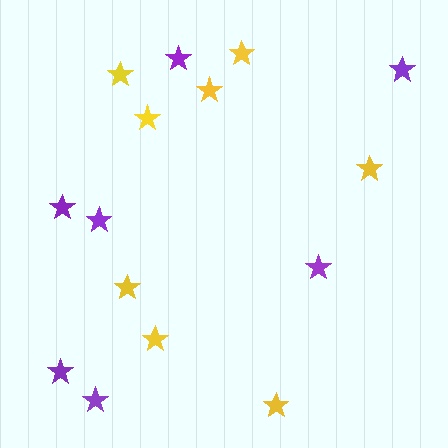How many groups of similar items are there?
There are 2 groups: one group of purple stars (7) and one group of yellow stars (8).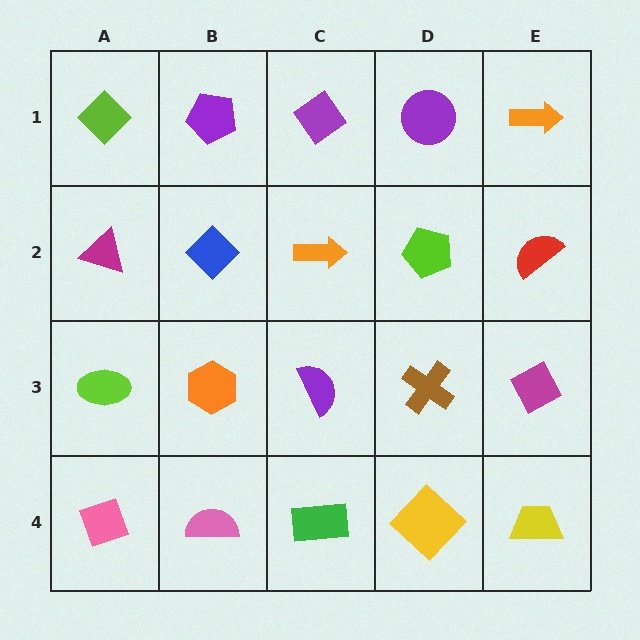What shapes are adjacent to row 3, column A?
A magenta triangle (row 2, column A), a pink diamond (row 4, column A), an orange hexagon (row 3, column B).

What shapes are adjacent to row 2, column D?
A purple circle (row 1, column D), a brown cross (row 3, column D), an orange arrow (row 2, column C), a red semicircle (row 2, column E).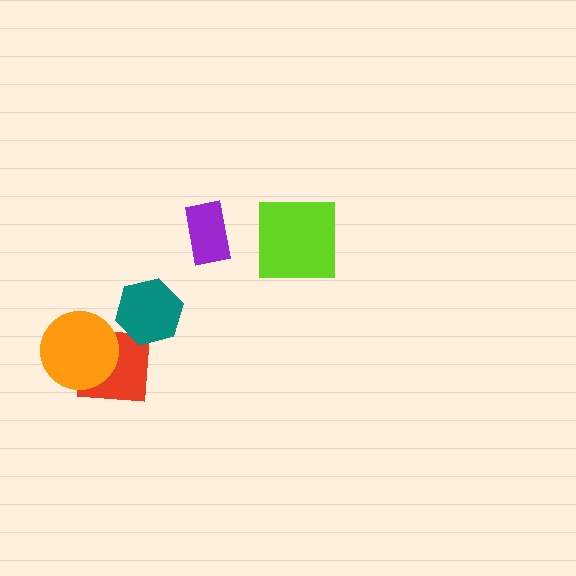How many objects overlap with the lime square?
0 objects overlap with the lime square.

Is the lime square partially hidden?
No, no other shape covers it.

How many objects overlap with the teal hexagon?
1 object overlaps with the teal hexagon.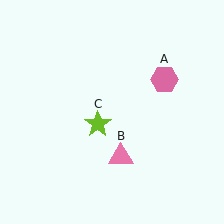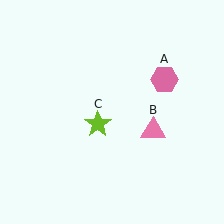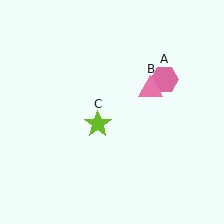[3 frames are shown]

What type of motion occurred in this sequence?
The pink triangle (object B) rotated counterclockwise around the center of the scene.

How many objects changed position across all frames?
1 object changed position: pink triangle (object B).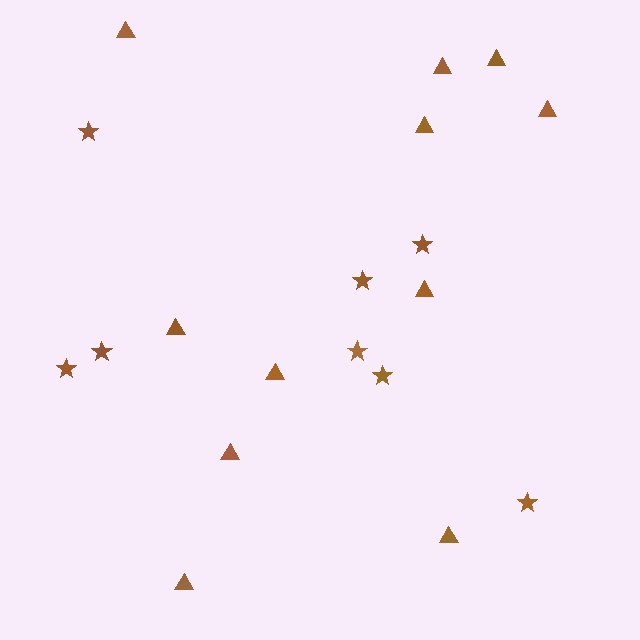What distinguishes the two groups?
There are 2 groups: one group of stars (8) and one group of triangles (11).